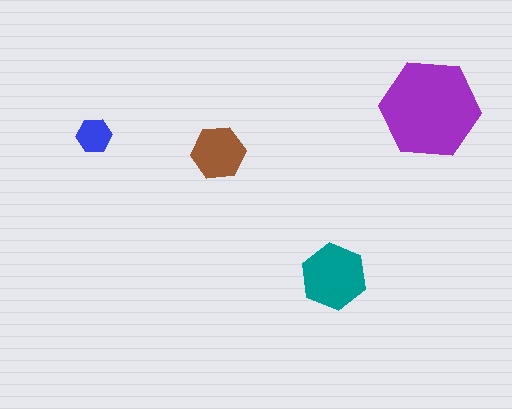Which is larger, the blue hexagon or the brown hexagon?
The brown one.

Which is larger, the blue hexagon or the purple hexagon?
The purple one.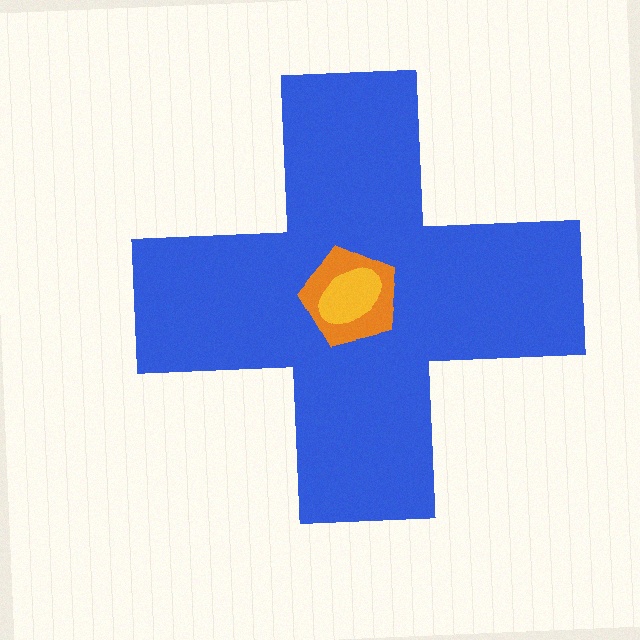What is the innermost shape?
The yellow ellipse.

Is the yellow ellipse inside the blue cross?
Yes.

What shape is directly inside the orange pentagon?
The yellow ellipse.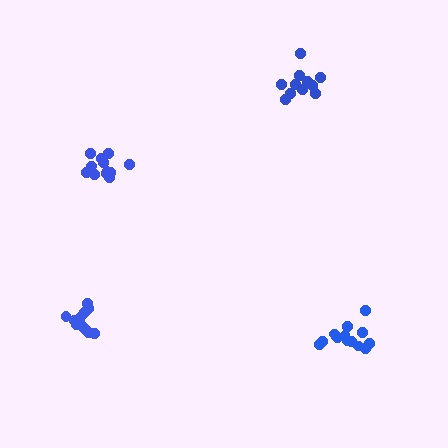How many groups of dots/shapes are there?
There are 4 groups.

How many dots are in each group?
Group 1: 14 dots, Group 2: 11 dots, Group 3: 12 dots, Group 4: 12 dots (49 total).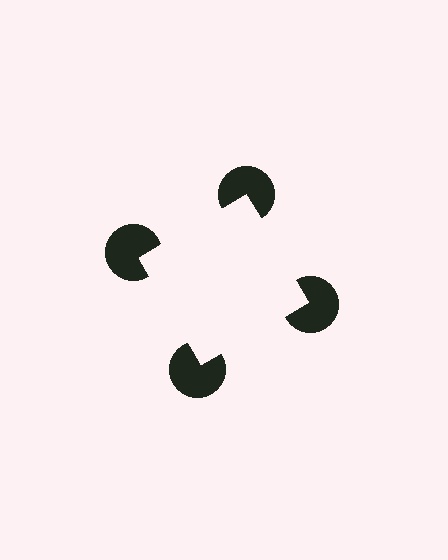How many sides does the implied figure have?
4 sides.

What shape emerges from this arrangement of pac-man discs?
An illusory square — its edges are inferred from the aligned wedge cuts in the pac-man discs, not physically drawn.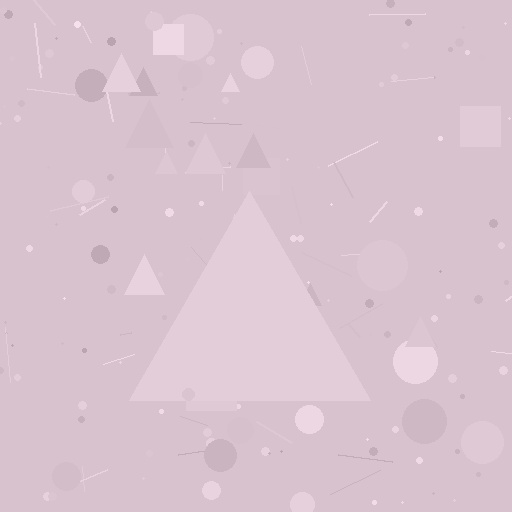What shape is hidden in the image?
A triangle is hidden in the image.